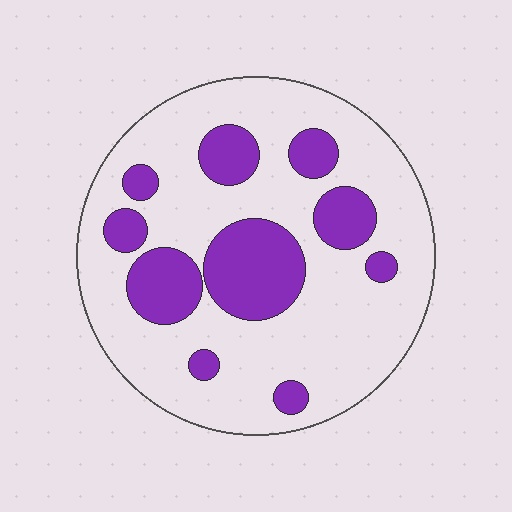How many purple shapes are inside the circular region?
10.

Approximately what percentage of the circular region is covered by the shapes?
Approximately 25%.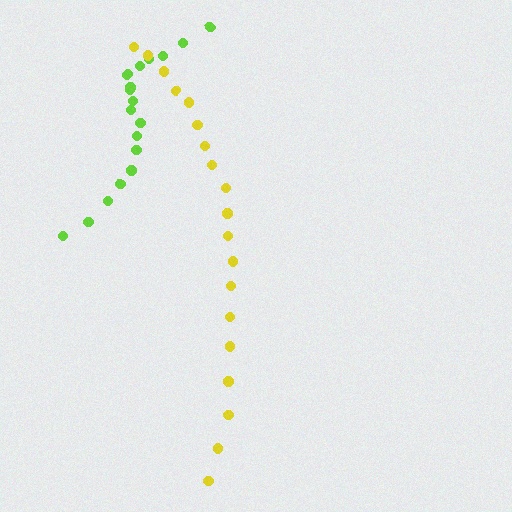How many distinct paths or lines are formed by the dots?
There are 2 distinct paths.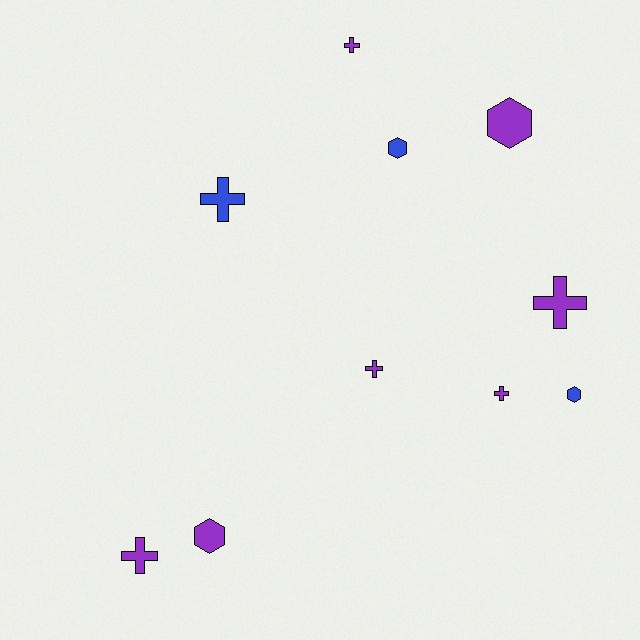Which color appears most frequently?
Purple, with 7 objects.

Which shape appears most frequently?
Cross, with 6 objects.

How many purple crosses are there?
There are 5 purple crosses.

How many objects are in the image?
There are 10 objects.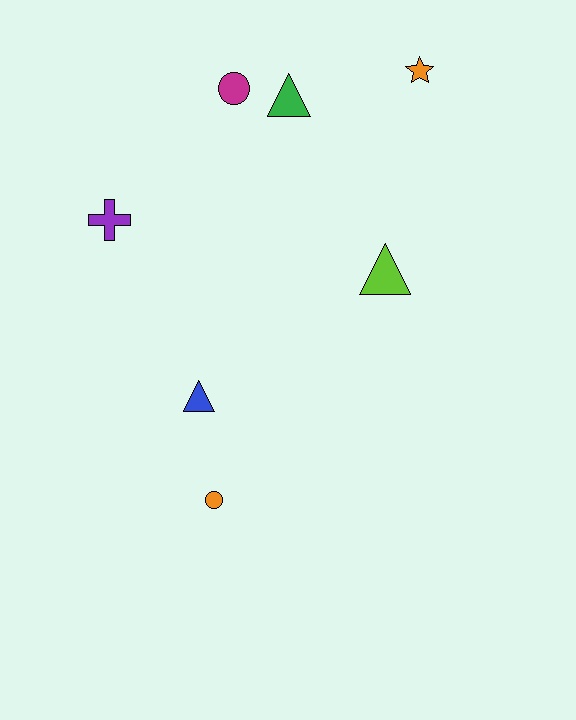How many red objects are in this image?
There are no red objects.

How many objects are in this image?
There are 7 objects.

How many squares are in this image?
There are no squares.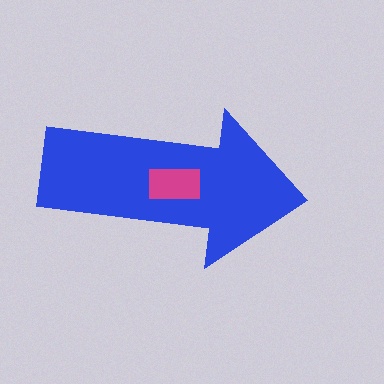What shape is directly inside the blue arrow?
The magenta rectangle.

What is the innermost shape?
The magenta rectangle.